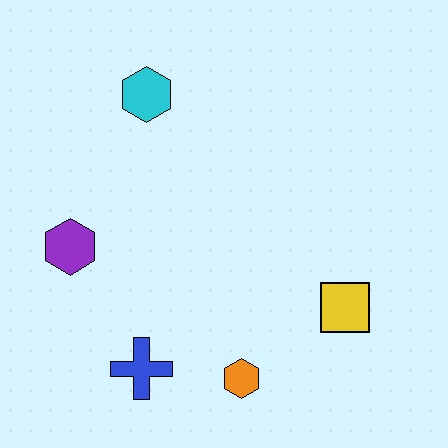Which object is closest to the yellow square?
The orange hexagon is closest to the yellow square.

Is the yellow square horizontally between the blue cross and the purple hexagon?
No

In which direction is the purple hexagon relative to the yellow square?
The purple hexagon is to the left of the yellow square.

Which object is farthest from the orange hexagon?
The cyan hexagon is farthest from the orange hexagon.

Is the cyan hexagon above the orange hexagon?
Yes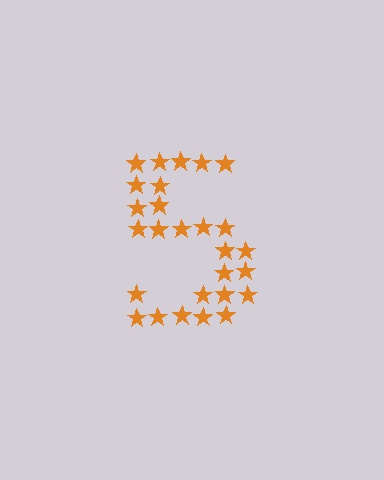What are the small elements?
The small elements are stars.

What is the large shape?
The large shape is the digit 5.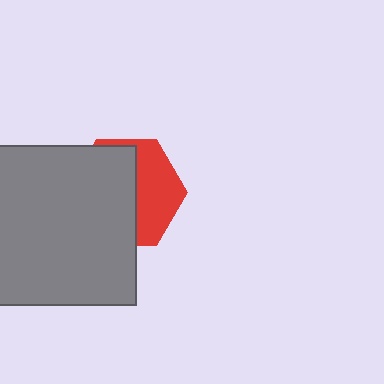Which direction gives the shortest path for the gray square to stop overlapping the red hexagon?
Moving left gives the shortest separation.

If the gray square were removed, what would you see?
You would see the complete red hexagon.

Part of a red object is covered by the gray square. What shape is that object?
It is a hexagon.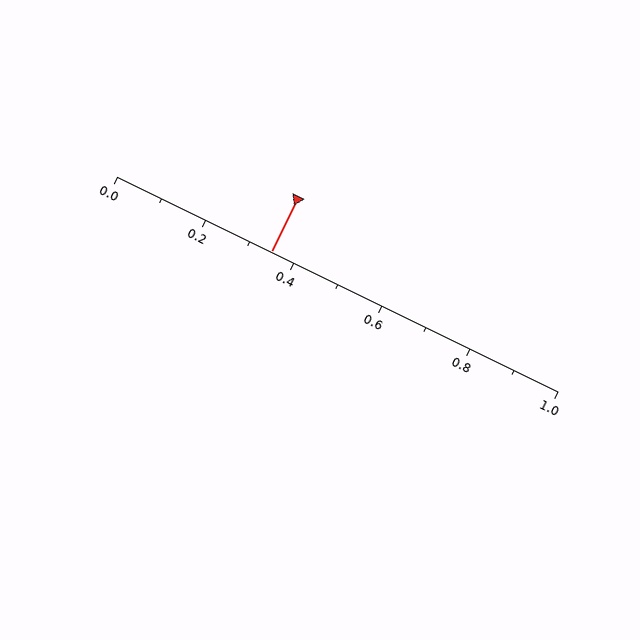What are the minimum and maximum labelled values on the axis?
The axis runs from 0.0 to 1.0.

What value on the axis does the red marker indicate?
The marker indicates approximately 0.35.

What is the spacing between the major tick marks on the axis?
The major ticks are spaced 0.2 apart.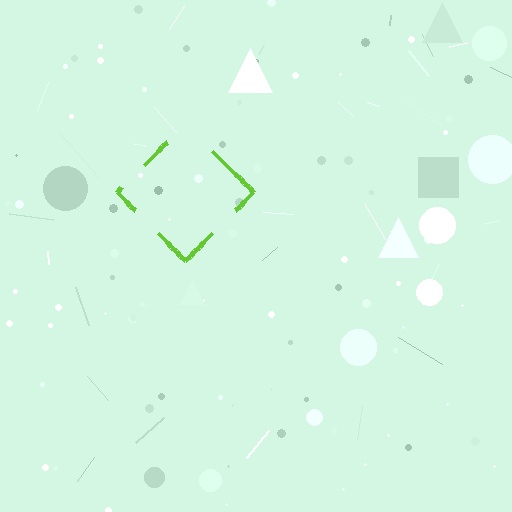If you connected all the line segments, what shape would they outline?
They would outline a diamond.